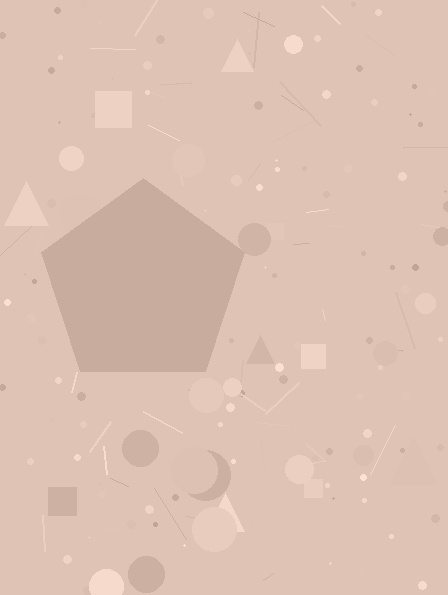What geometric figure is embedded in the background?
A pentagon is embedded in the background.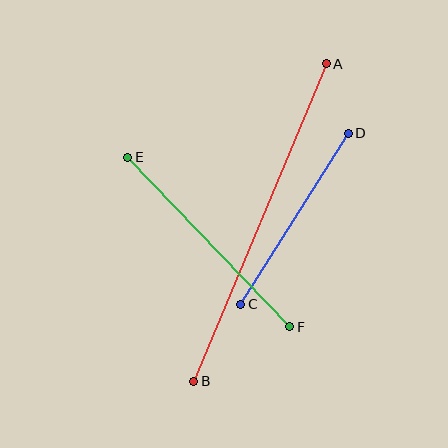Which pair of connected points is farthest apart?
Points A and B are farthest apart.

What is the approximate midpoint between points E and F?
The midpoint is at approximately (209, 242) pixels.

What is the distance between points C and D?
The distance is approximately 202 pixels.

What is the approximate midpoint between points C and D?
The midpoint is at approximately (295, 219) pixels.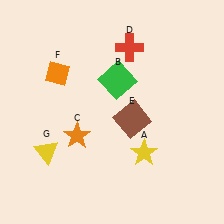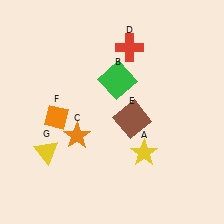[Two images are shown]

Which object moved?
The orange diamond (F) moved down.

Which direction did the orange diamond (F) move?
The orange diamond (F) moved down.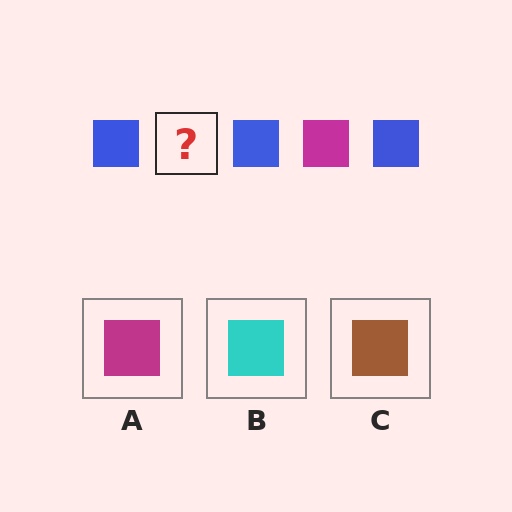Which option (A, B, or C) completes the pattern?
A.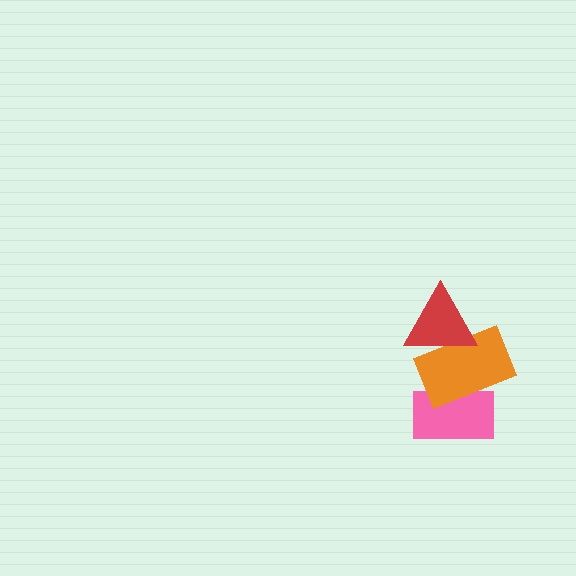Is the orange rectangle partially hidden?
Yes, it is partially covered by another shape.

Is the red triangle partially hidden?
No, no other shape covers it.